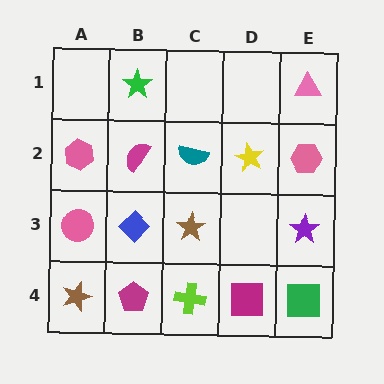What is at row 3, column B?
A blue diamond.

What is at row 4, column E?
A green square.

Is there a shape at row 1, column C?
No, that cell is empty.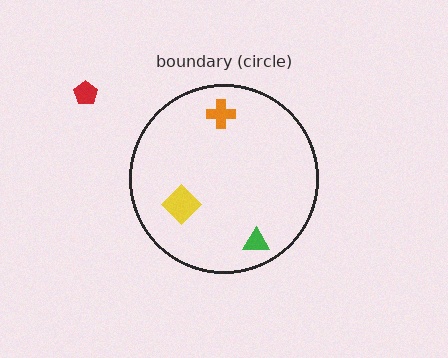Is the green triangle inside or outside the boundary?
Inside.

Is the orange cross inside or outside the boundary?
Inside.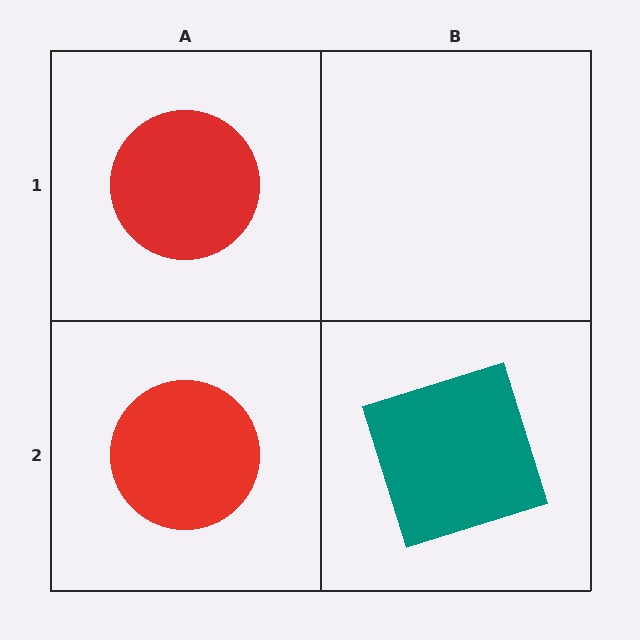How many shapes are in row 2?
2 shapes.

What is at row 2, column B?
A teal square.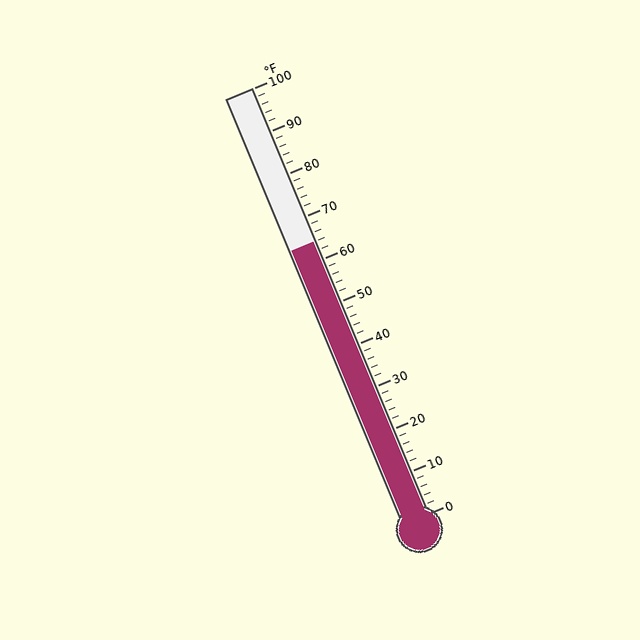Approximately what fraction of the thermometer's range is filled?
The thermometer is filled to approximately 65% of its range.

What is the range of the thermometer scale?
The thermometer scale ranges from 0°F to 100°F.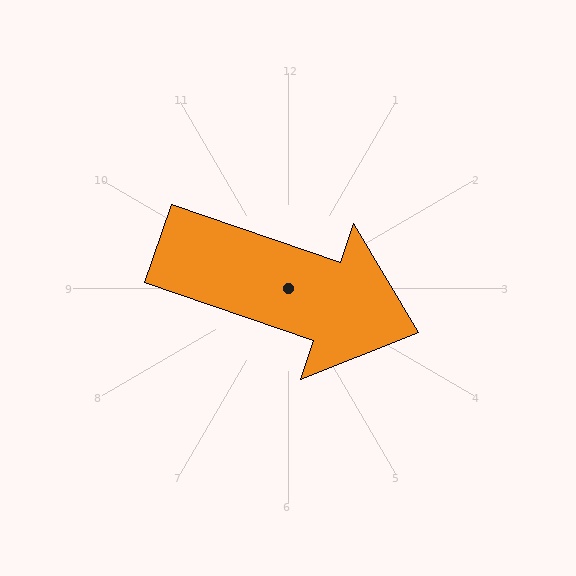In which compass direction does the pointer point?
East.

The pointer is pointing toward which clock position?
Roughly 4 o'clock.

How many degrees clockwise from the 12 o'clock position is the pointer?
Approximately 109 degrees.